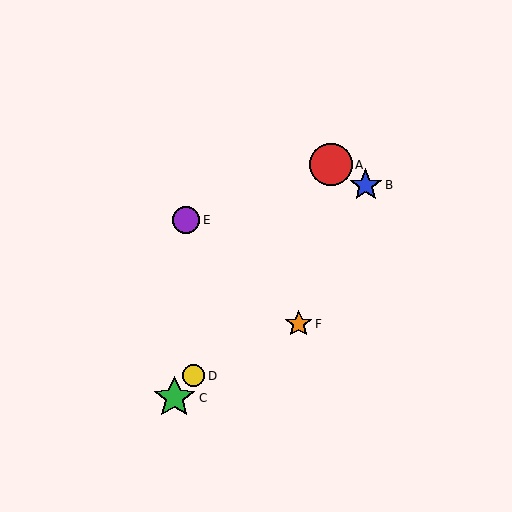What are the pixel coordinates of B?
Object B is at (366, 185).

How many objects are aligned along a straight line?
3 objects (B, C, D) are aligned along a straight line.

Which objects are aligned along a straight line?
Objects B, C, D are aligned along a straight line.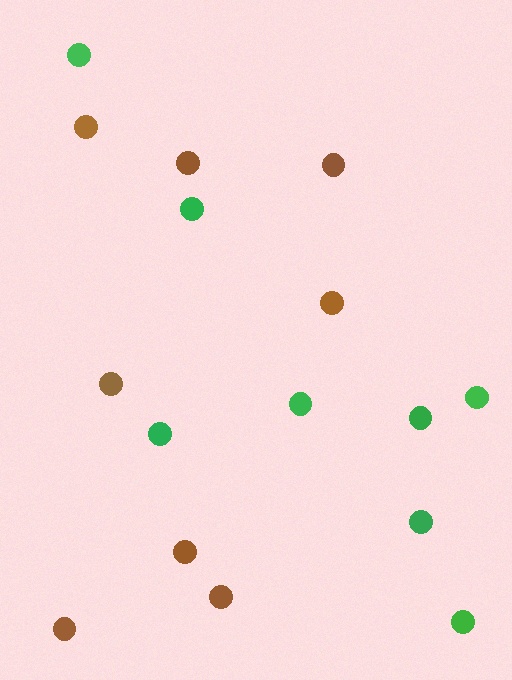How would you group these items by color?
There are 2 groups: one group of green circles (8) and one group of brown circles (8).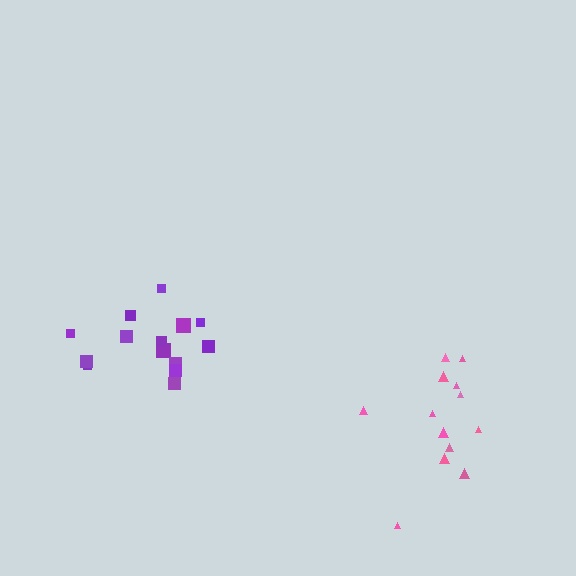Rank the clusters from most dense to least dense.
purple, pink.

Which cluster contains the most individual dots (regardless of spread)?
Purple (14).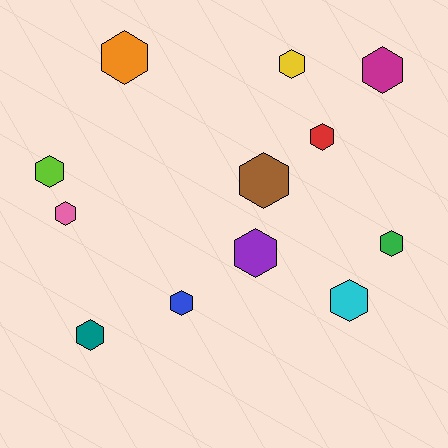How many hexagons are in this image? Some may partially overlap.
There are 12 hexagons.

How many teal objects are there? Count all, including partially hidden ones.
There is 1 teal object.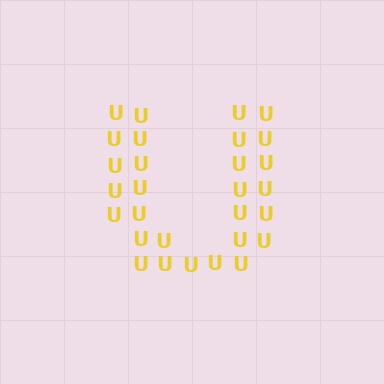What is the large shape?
The large shape is the letter U.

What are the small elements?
The small elements are letter U's.